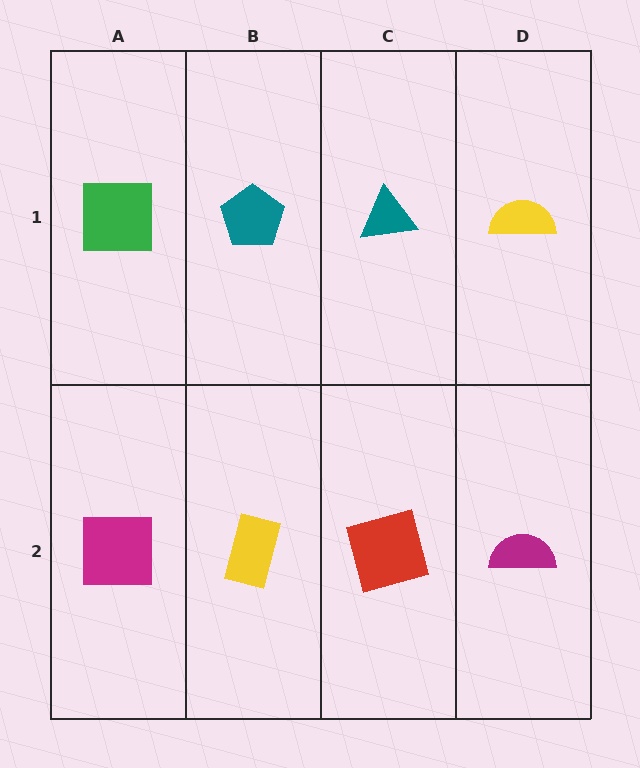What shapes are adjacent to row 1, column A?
A magenta square (row 2, column A), a teal pentagon (row 1, column B).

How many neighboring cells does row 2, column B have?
3.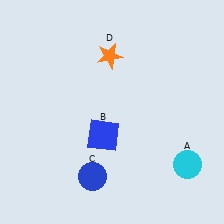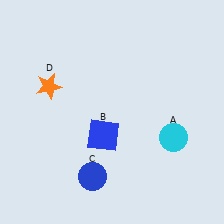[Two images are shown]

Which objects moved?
The objects that moved are: the cyan circle (A), the orange star (D).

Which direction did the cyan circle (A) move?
The cyan circle (A) moved up.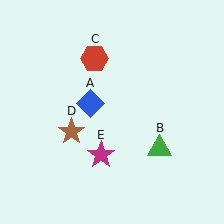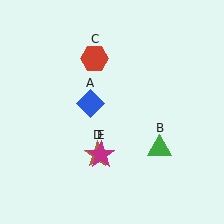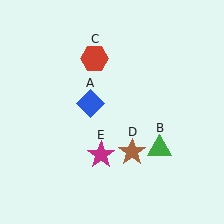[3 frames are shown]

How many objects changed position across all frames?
1 object changed position: brown star (object D).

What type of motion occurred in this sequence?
The brown star (object D) rotated counterclockwise around the center of the scene.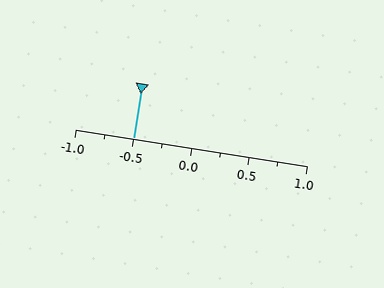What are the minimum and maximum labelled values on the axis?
The axis runs from -1.0 to 1.0.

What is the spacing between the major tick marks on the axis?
The major ticks are spaced 0.5 apart.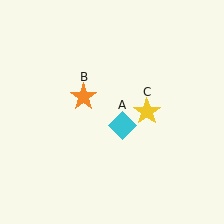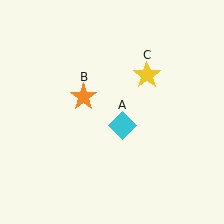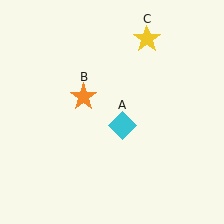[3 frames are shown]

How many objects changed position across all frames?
1 object changed position: yellow star (object C).